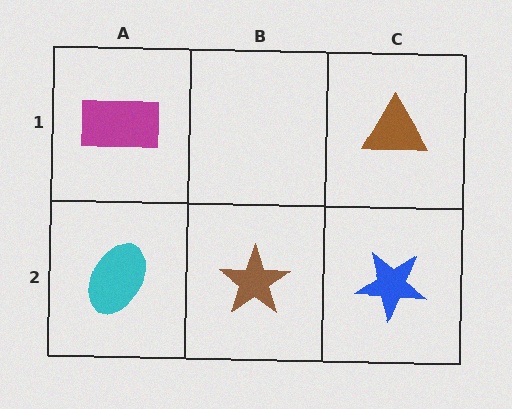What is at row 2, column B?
A brown star.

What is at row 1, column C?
A brown triangle.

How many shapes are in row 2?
3 shapes.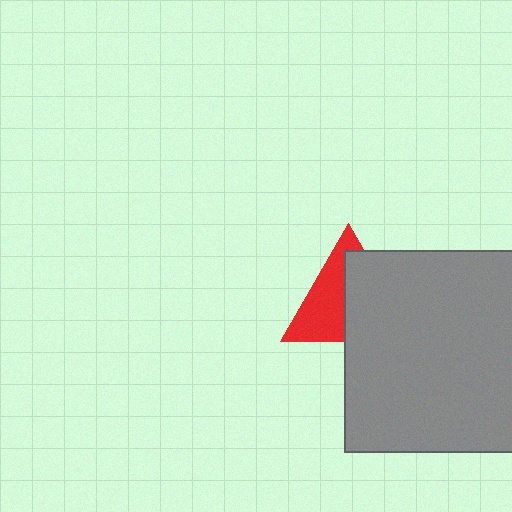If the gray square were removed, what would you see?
You would see the complete red triangle.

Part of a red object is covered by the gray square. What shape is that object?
It is a triangle.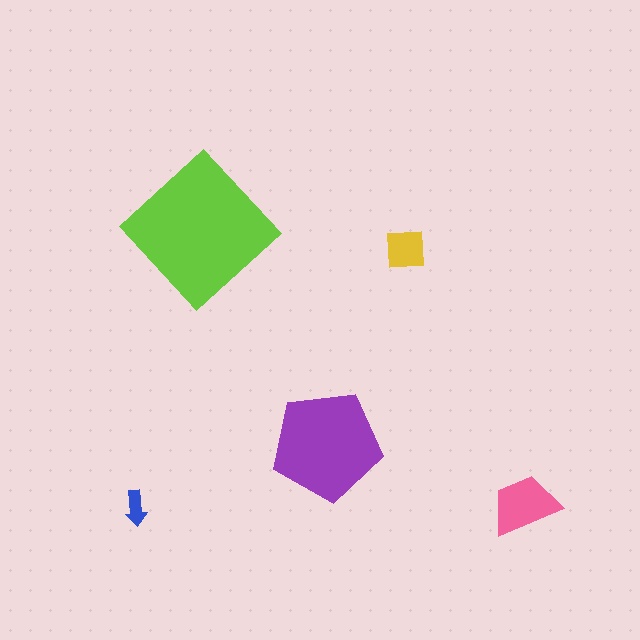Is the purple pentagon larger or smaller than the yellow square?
Larger.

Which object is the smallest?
The blue arrow.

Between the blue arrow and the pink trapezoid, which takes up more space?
The pink trapezoid.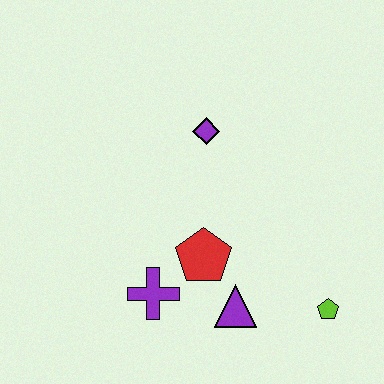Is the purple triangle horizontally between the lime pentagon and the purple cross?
Yes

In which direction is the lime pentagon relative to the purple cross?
The lime pentagon is to the right of the purple cross.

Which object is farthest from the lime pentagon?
The purple diamond is farthest from the lime pentagon.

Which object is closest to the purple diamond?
The red pentagon is closest to the purple diamond.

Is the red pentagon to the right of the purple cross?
Yes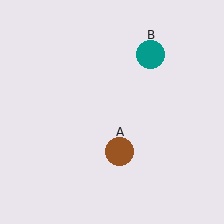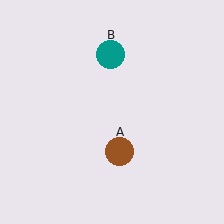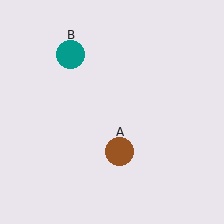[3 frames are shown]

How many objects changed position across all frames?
1 object changed position: teal circle (object B).